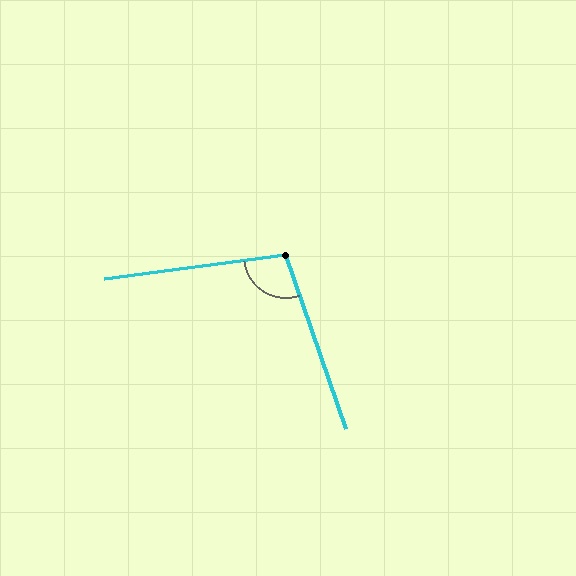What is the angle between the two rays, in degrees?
Approximately 102 degrees.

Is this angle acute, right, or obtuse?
It is obtuse.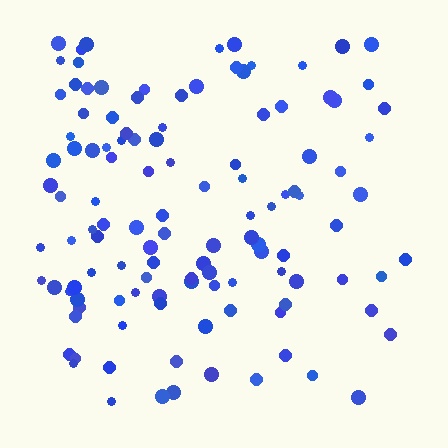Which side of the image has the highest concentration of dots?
The left.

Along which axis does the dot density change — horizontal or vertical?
Horizontal.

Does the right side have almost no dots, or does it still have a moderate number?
Still a moderate number, just noticeably fewer than the left.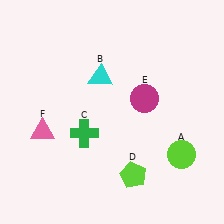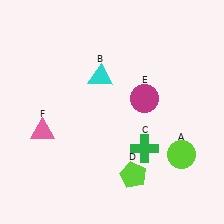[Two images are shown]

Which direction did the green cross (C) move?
The green cross (C) moved right.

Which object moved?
The green cross (C) moved right.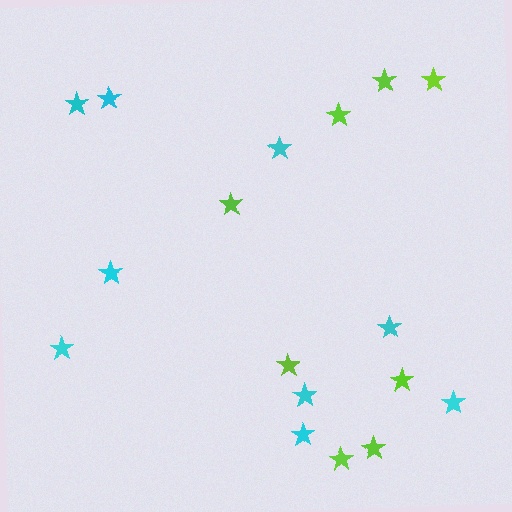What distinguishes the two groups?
There are 2 groups: one group of lime stars (8) and one group of cyan stars (9).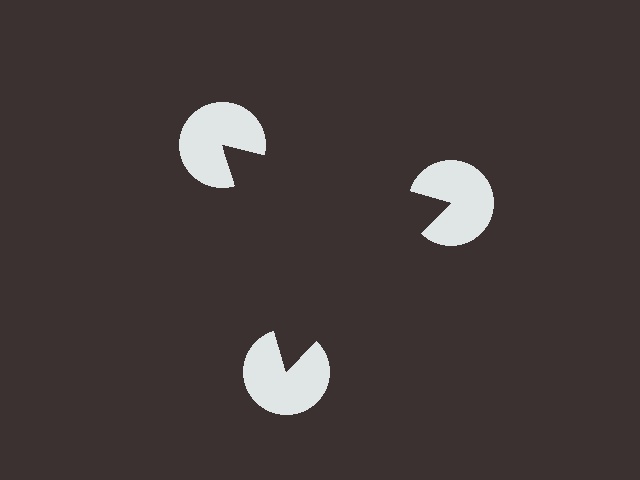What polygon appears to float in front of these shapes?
An illusory triangle — its edges are inferred from the aligned wedge cuts in the pac-man discs, not physically drawn.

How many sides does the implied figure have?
3 sides.